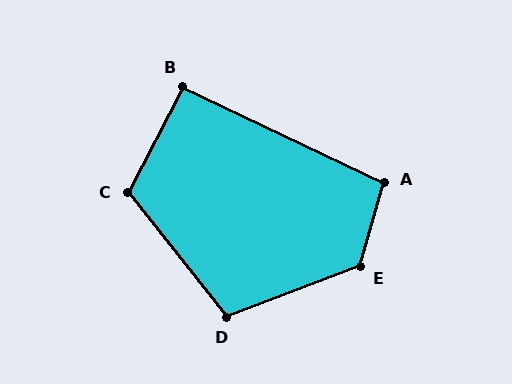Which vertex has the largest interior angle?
E, at approximately 126 degrees.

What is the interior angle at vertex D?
Approximately 108 degrees (obtuse).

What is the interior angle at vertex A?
Approximately 100 degrees (obtuse).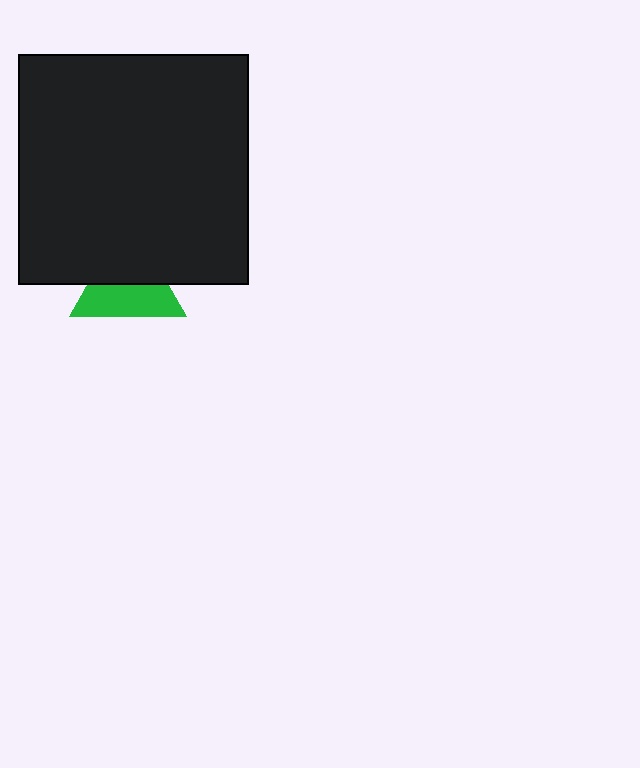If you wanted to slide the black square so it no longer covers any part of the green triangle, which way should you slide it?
Slide it up — that is the most direct way to separate the two shapes.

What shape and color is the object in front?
The object in front is a black square.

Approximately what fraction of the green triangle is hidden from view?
Roughly 48% of the green triangle is hidden behind the black square.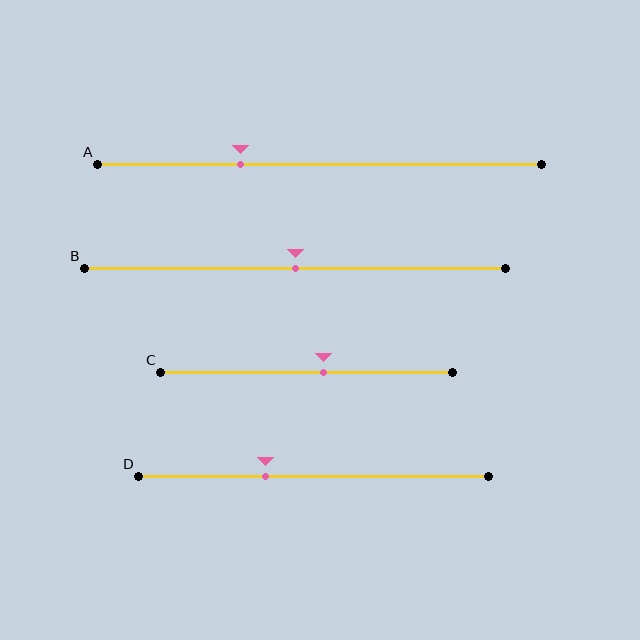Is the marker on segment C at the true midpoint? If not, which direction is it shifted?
No, the marker on segment C is shifted to the right by about 6% of the segment length.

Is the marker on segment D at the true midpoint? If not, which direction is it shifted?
No, the marker on segment D is shifted to the left by about 14% of the segment length.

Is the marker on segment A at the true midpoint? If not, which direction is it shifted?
No, the marker on segment A is shifted to the left by about 18% of the segment length.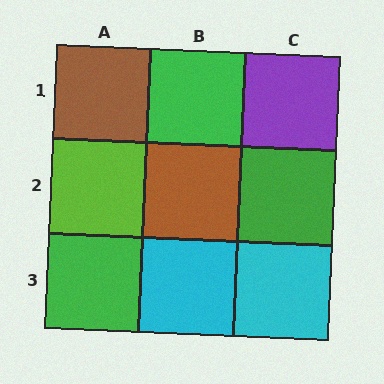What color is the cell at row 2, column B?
Brown.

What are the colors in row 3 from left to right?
Green, cyan, cyan.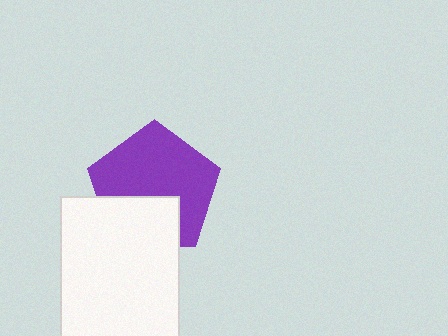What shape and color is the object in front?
The object in front is a white rectangle.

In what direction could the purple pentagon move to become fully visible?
The purple pentagon could move up. That would shift it out from behind the white rectangle entirely.